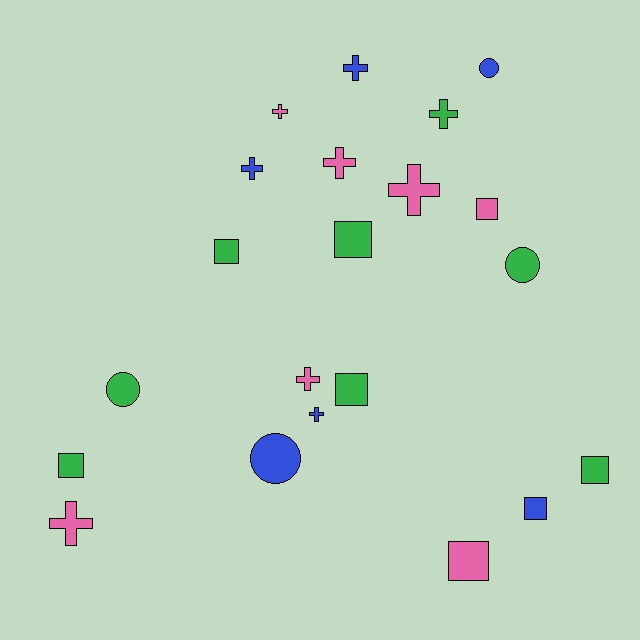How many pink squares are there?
There are 2 pink squares.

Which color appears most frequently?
Green, with 8 objects.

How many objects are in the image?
There are 21 objects.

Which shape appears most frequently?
Cross, with 9 objects.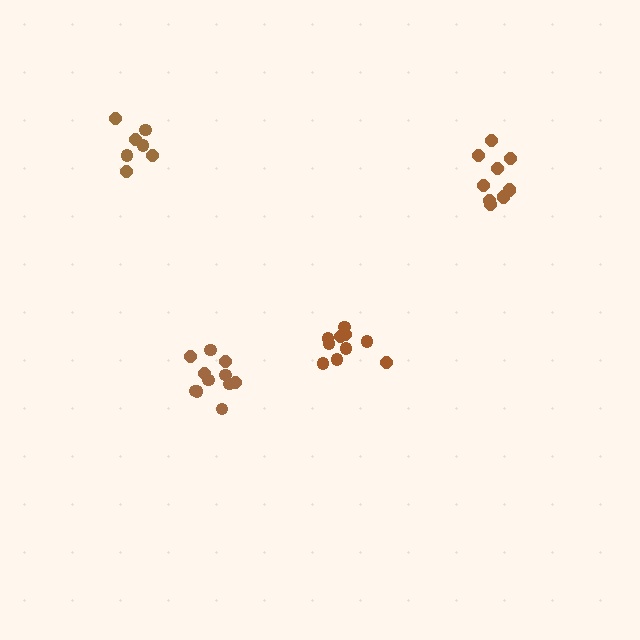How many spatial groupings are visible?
There are 4 spatial groupings.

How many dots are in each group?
Group 1: 11 dots, Group 2: 11 dots, Group 3: 10 dots, Group 4: 7 dots (39 total).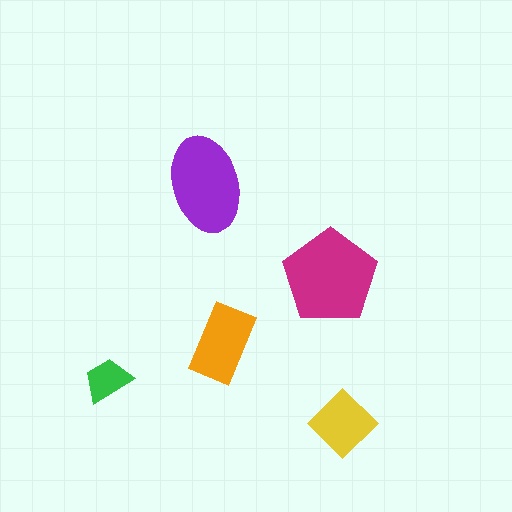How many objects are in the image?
There are 5 objects in the image.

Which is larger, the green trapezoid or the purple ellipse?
The purple ellipse.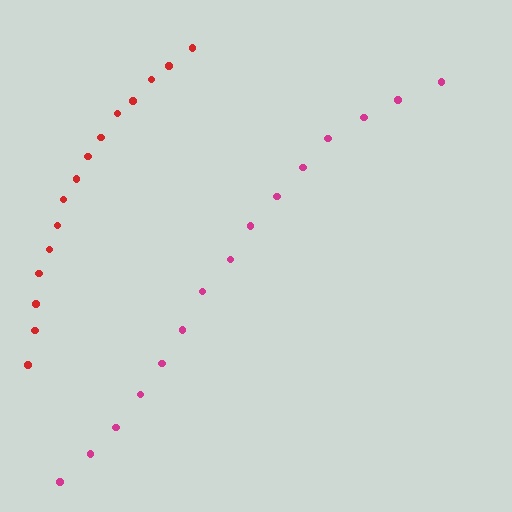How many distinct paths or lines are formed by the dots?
There are 2 distinct paths.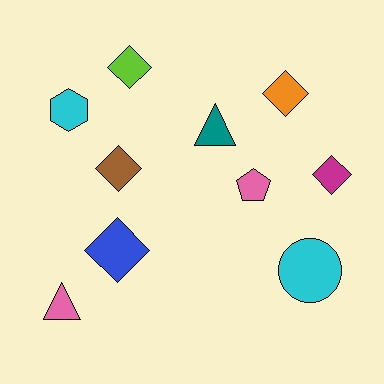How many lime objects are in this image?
There is 1 lime object.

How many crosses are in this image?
There are no crosses.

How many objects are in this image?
There are 10 objects.